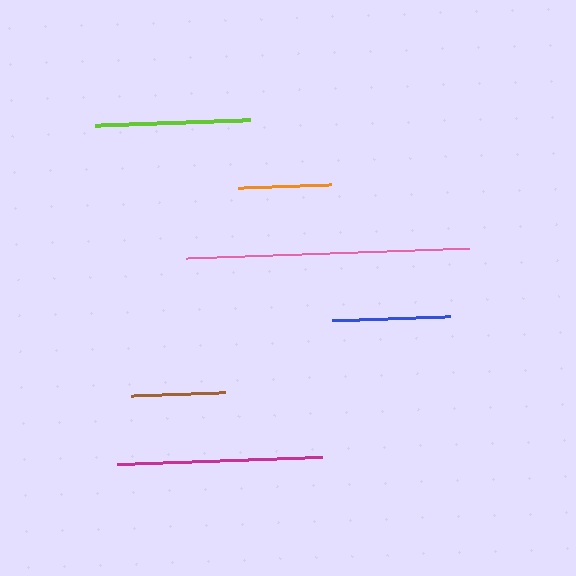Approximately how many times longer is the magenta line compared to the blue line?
The magenta line is approximately 1.7 times the length of the blue line.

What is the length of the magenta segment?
The magenta segment is approximately 205 pixels long.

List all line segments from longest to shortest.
From longest to shortest: pink, magenta, lime, blue, brown, orange.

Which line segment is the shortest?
The orange line is the shortest at approximately 93 pixels.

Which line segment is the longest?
The pink line is the longest at approximately 282 pixels.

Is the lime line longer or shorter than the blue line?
The lime line is longer than the blue line.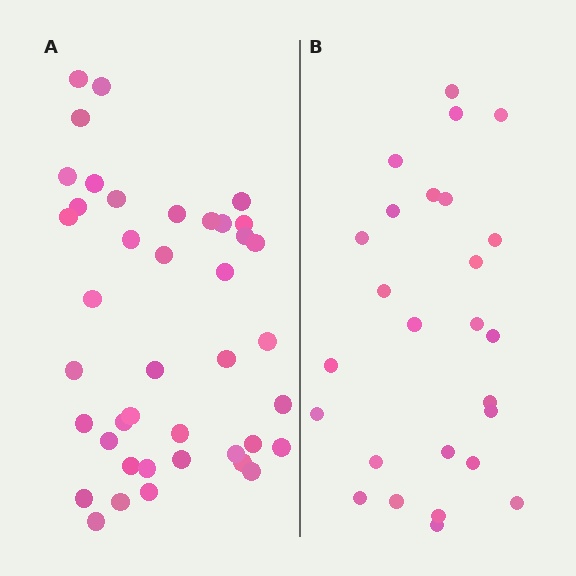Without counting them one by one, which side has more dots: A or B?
Region A (the left region) has more dots.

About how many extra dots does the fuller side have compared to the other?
Region A has approximately 15 more dots than region B.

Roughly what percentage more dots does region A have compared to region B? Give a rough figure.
About 60% more.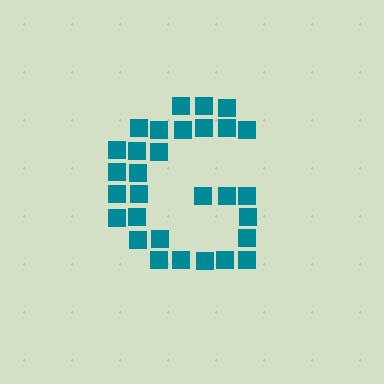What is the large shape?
The large shape is the letter G.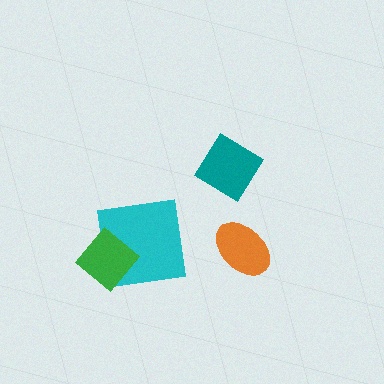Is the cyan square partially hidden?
Yes, it is partially covered by another shape.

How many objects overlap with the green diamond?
1 object overlaps with the green diamond.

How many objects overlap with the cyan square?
1 object overlaps with the cyan square.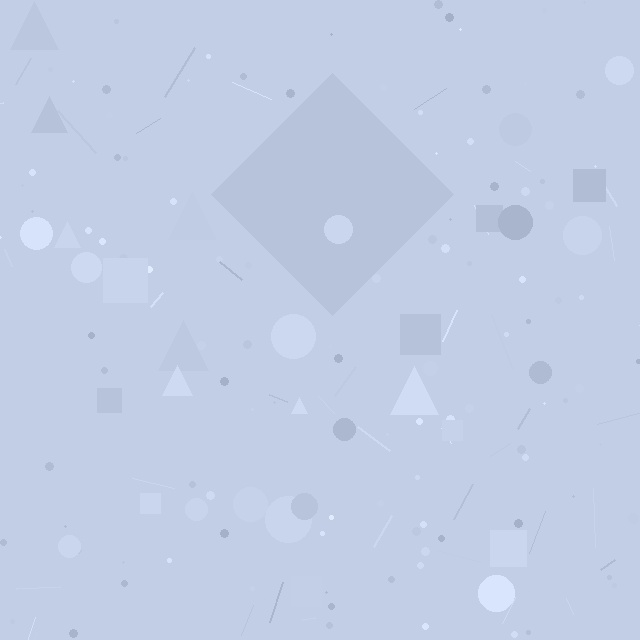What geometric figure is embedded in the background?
A diamond is embedded in the background.